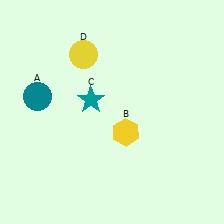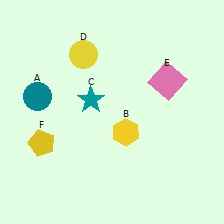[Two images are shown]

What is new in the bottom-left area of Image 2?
A yellow pentagon (F) was added in the bottom-left area of Image 2.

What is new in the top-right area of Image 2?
A pink square (E) was added in the top-right area of Image 2.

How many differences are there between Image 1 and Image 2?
There are 2 differences between the two images.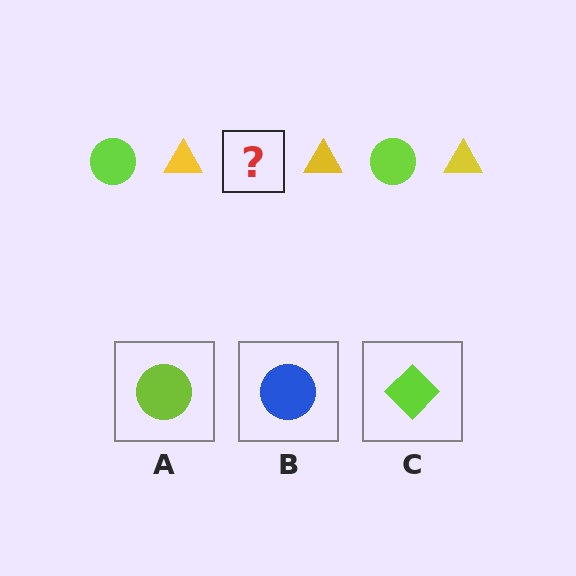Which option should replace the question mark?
Option A.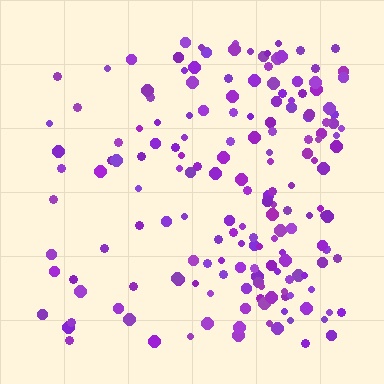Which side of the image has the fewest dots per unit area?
The left.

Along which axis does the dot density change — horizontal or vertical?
Horizontal.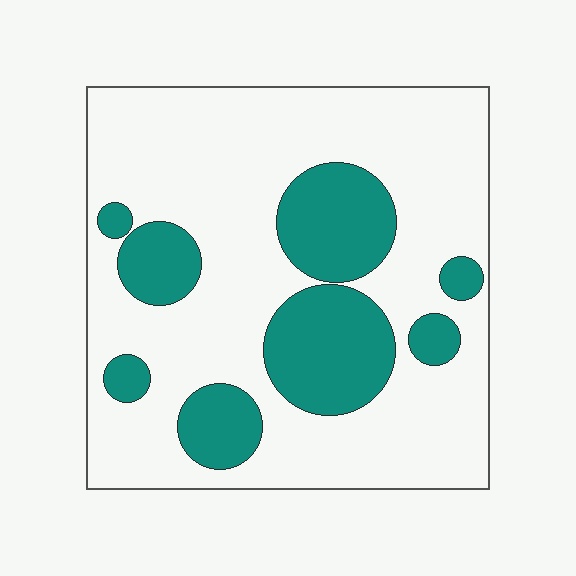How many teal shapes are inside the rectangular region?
8.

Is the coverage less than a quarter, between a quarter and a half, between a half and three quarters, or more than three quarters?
Between a quarter and a half.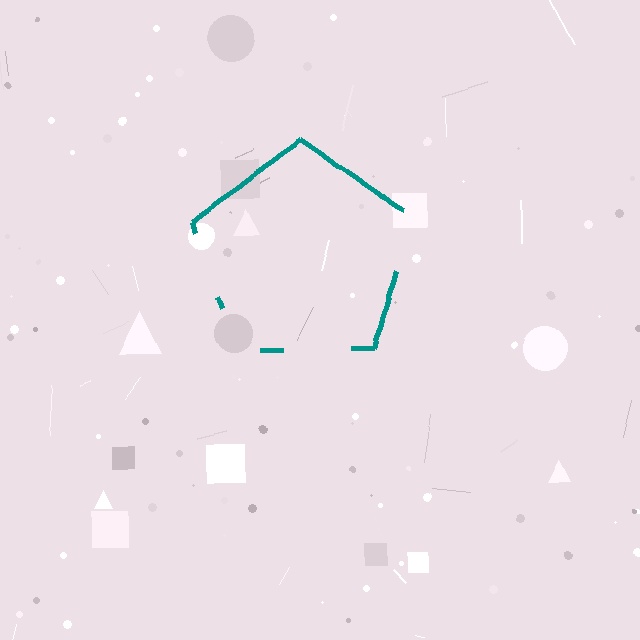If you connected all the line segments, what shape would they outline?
They would outline a pentagon.